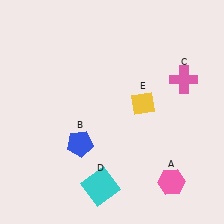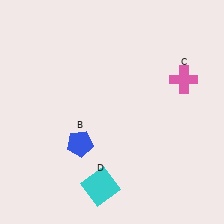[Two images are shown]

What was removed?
The pink hexagon (A), the yellow diamond (E) were removed in Image 2.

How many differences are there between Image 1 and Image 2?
There are 2 differences between the two images.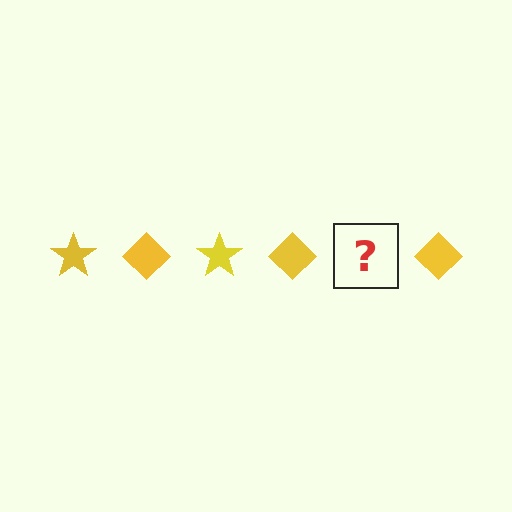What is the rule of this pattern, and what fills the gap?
The rule is that the pattern cycles through star, diamond shapes in yellow. The gap should be filled with a yellow star.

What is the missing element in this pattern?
The missing element is a yellow star.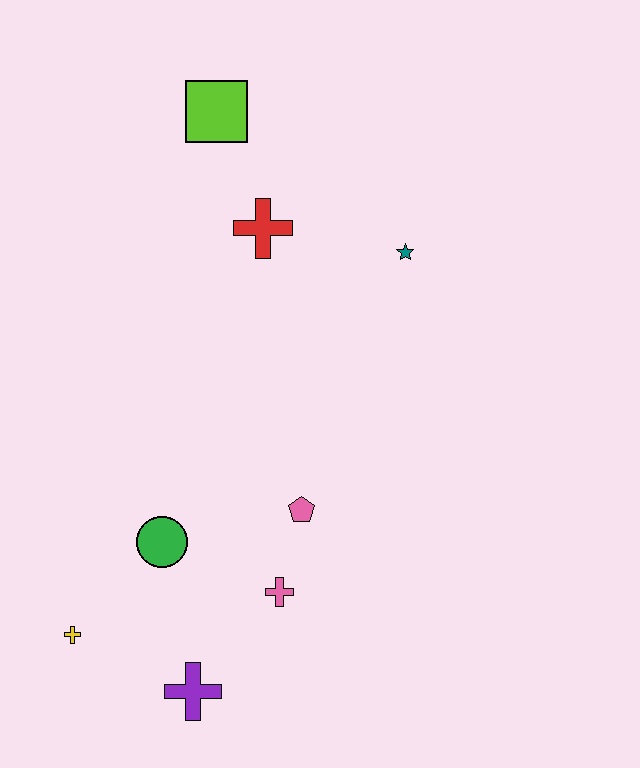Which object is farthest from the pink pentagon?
The lime square is farthest from the pink pentagon.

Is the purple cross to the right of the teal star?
No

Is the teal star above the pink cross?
Yes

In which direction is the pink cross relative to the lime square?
The pink cross is below the lime square.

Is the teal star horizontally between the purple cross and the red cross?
No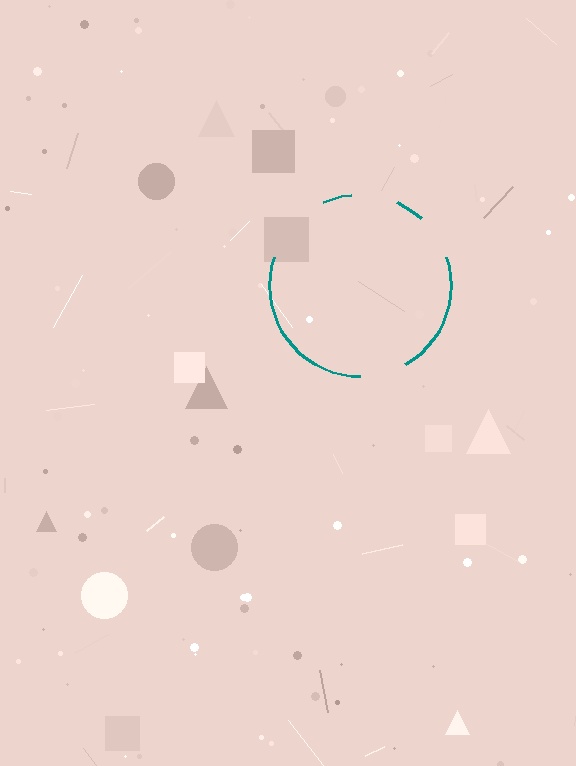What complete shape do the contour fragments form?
The contour fragments form a circle.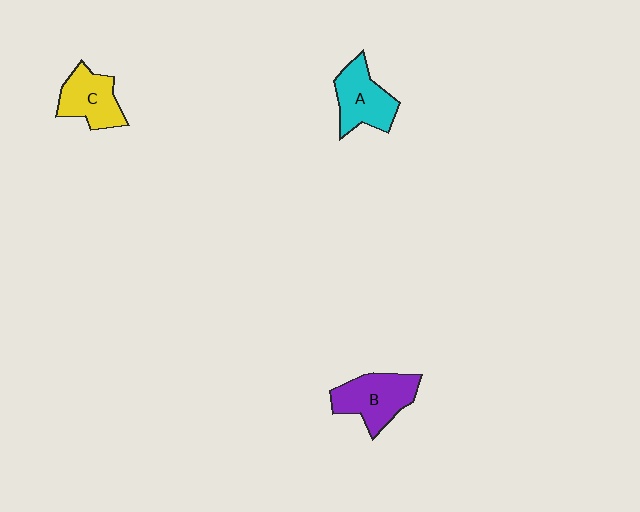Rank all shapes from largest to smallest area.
From largest to smallest: B (purple), A (cyan), C (yellow).